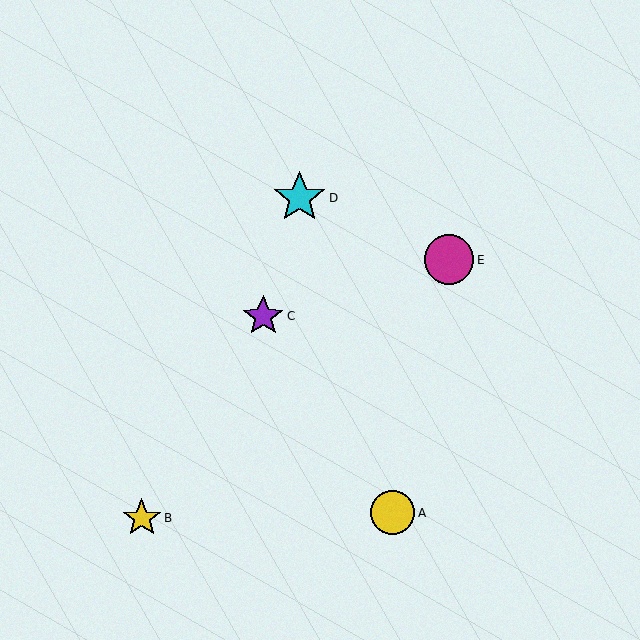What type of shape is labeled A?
Shape A is a yellow circle.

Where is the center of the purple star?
The center of the purple star is at (263, 316).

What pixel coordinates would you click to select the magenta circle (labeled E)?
Click at (449, 260) to select the magenta circle E.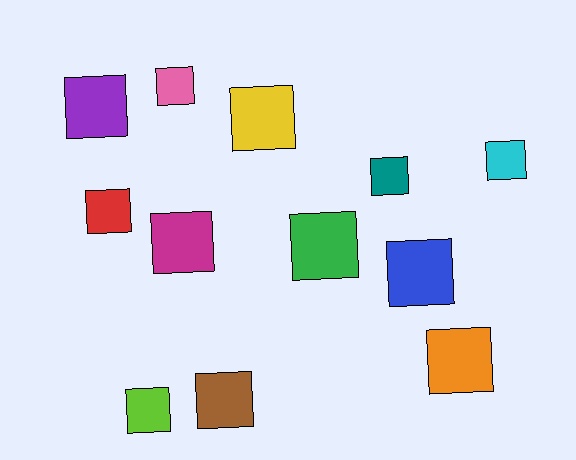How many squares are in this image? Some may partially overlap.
There are 12 squares.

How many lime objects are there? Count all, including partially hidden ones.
There is 1 lime object.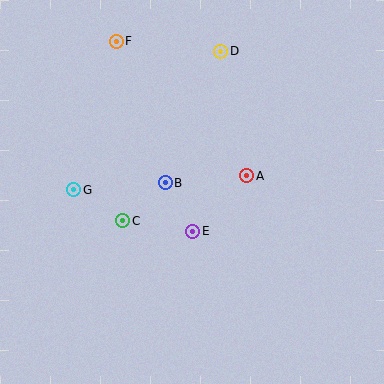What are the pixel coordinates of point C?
Point C is at (123, 221).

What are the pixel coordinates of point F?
Point F is at (116, 41).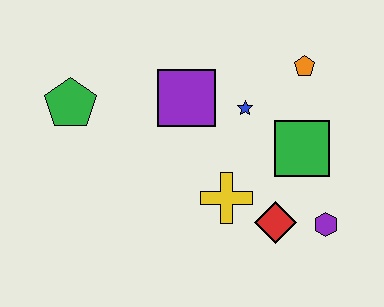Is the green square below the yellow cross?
No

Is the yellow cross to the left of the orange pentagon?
Yes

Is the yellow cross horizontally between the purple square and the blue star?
Yes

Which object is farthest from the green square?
The green pentagon is farthest from the green square.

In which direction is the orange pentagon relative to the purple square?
The orange pentagon is to the right of the purple square.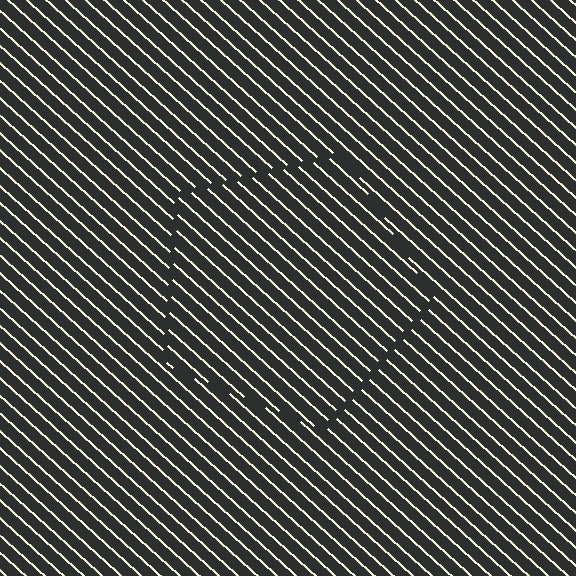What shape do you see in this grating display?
An illusory pentagon. The interior of the shape contains the same grating, shifted by half a period — the contour is defined by the phase discontinuity where line-ends from the inner and outer gratings abut.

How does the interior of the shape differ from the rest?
The interior of the shape contains the same grating, shifted by half a period — the contour is defined by the phase discontinuity where line-ends from the inner and outer gratings abut.